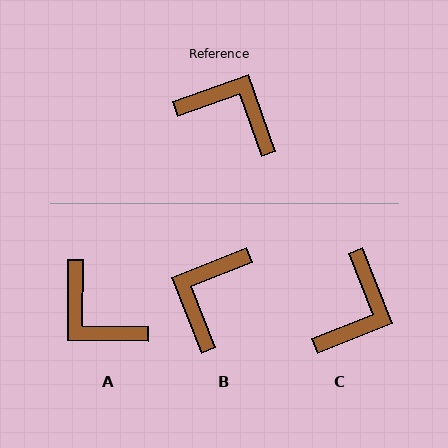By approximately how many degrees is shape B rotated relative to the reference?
Approximately 92 degrees counter-clockwise.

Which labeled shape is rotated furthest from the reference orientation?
A, about 160 degrees away.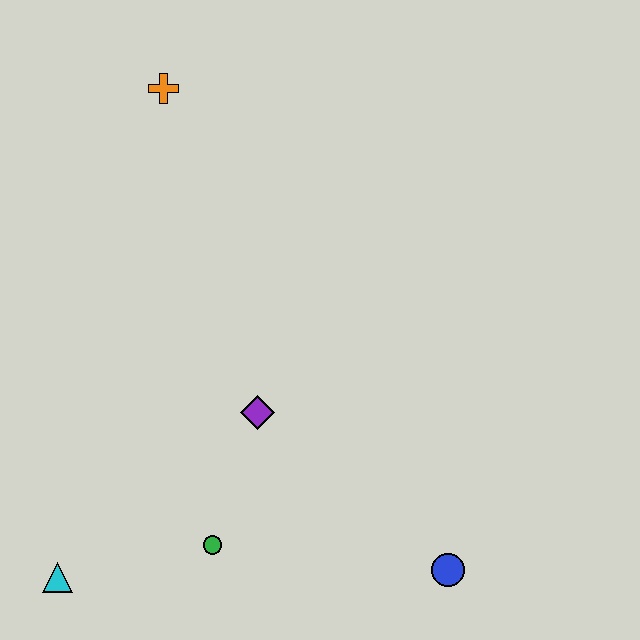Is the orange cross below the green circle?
No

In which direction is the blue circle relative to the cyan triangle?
The blue circle is to the right of the cyan triangle.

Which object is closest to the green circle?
The purple diamond is closest to the green circle.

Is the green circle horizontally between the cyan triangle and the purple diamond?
Yes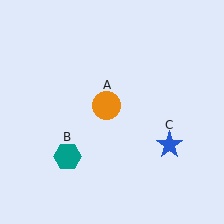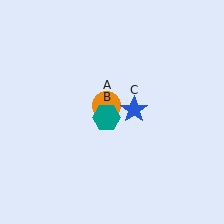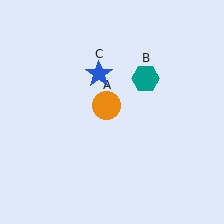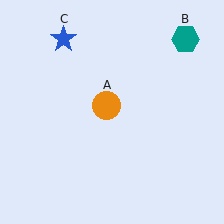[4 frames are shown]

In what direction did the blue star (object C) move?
The blue star (object C) moved up and to the left.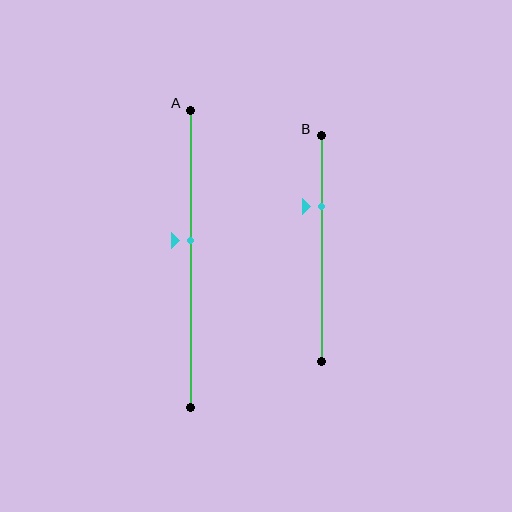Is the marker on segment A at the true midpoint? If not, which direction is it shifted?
No, the marker on segment A is shifted upward by about 6% of the segment length.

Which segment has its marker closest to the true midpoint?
Segment A has its marker closest to the true midpoint.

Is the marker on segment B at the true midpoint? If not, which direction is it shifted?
No, the marker on segment B is shifted upward by about 18% of the segment length.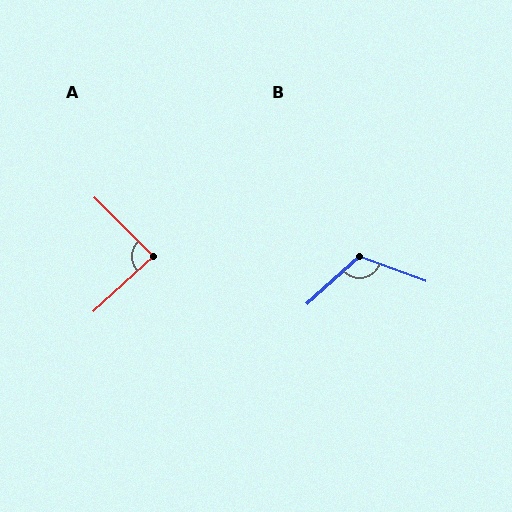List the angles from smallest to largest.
A (87°), B (118°).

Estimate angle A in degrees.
Approximately 87 degrees.